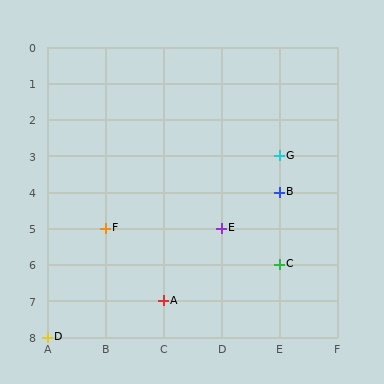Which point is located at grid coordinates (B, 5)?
Point F is at (B, 5).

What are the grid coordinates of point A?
Point A is at grid coordinates (C, 7).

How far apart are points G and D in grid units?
Points G and D are 4 columns and 5 rows apart (about 6.4 grid units diagonally).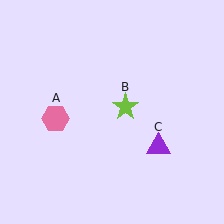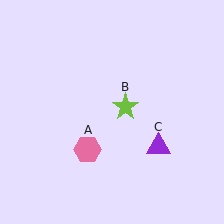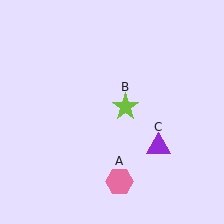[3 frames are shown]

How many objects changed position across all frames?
1 object changed position: pink hexagon (object A).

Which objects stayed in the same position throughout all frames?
Lime star (object B) and purple triangle (object C) remained stationary.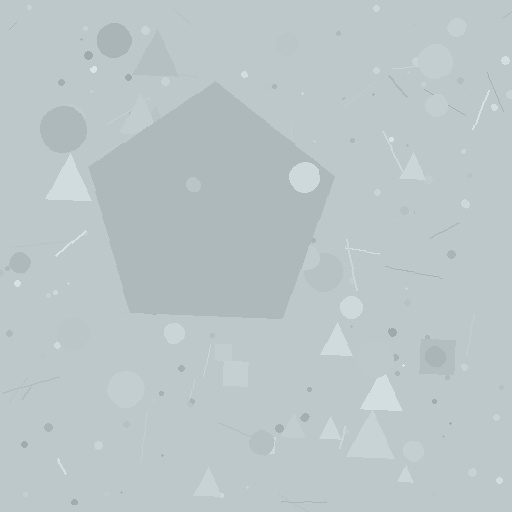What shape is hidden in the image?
A pentagon is hidden in the image.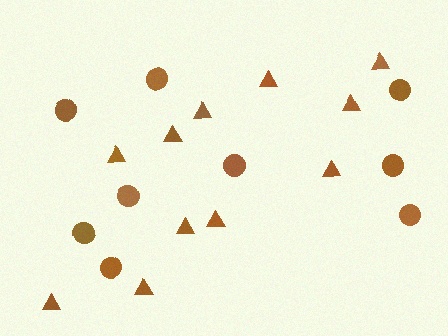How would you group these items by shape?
There are 2 groups: one group of triangles (11) and one group of circles (9).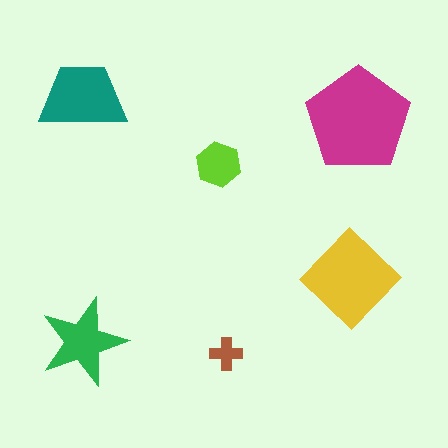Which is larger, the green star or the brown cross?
The green star.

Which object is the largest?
The magenta pentagon.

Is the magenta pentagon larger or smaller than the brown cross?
Larger.